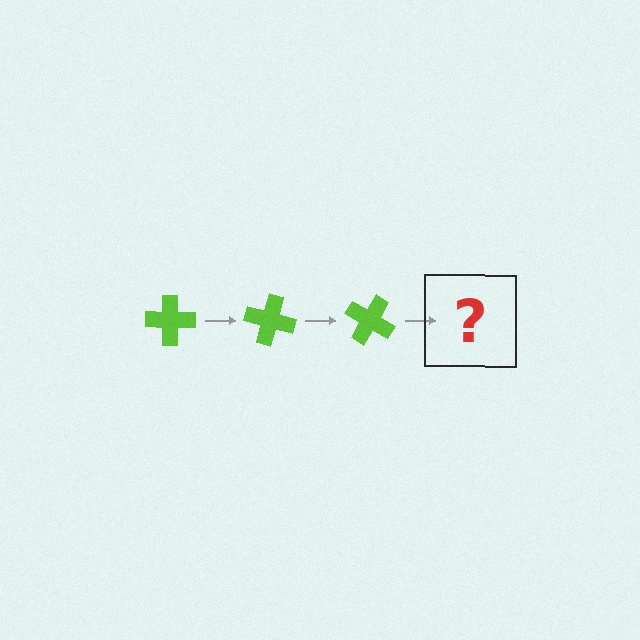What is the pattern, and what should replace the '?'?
The pattern is that the cross rotates 15 degrees each step. The '?' should be a lime cross rotated 45 degrees.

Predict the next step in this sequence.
The next step is a lime cross rotated 45 degrees.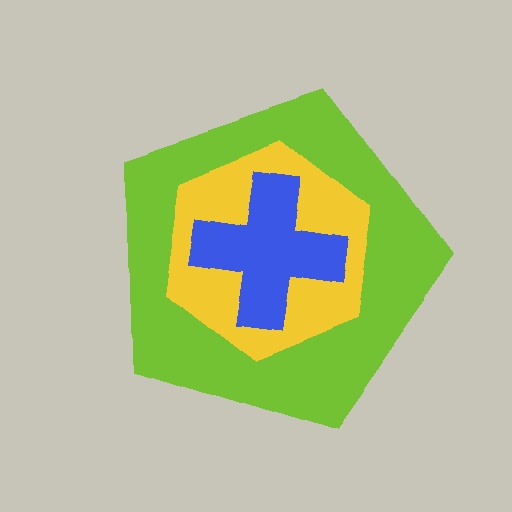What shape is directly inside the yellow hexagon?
The blue cross.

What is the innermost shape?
The blue cross.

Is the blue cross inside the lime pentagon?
Yes.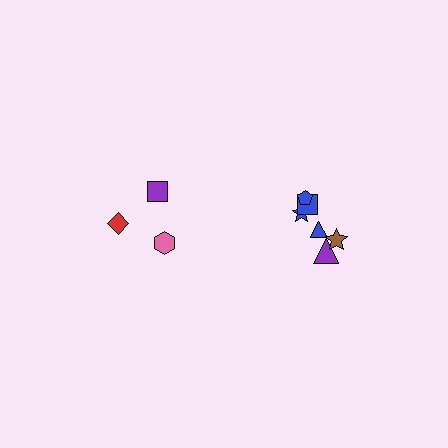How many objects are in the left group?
There are 3 objects.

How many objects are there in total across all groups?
There are 9 objects.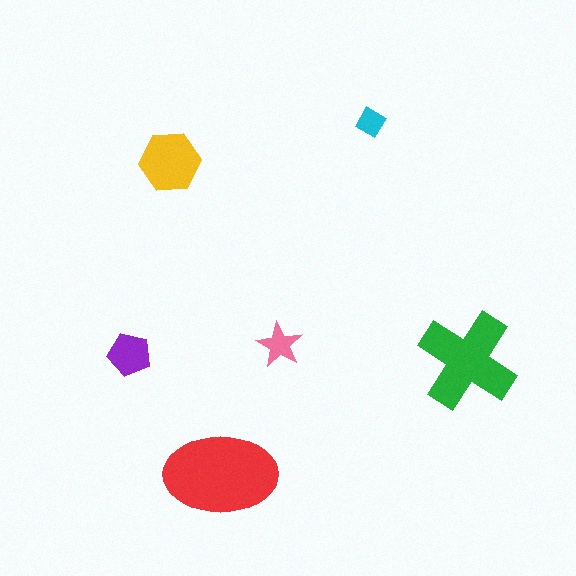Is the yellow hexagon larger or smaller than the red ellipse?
Smaller.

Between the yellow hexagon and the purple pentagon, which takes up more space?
The yellow hexagon.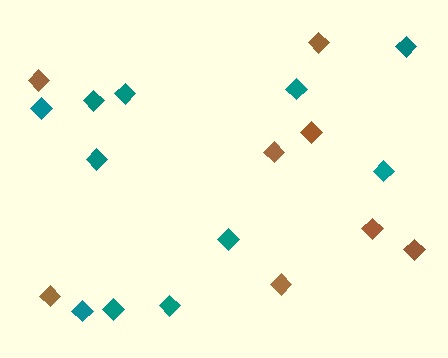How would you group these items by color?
There are 2 groups: one group of brown diamonds (8) and one group of teal diamonds (11).